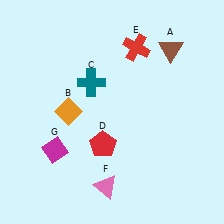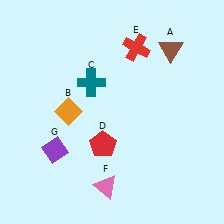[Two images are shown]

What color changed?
The diamond (G) changed from magenta in Image 1 to purple in Image 2.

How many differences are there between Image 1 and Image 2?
There is 1 difference between the two images.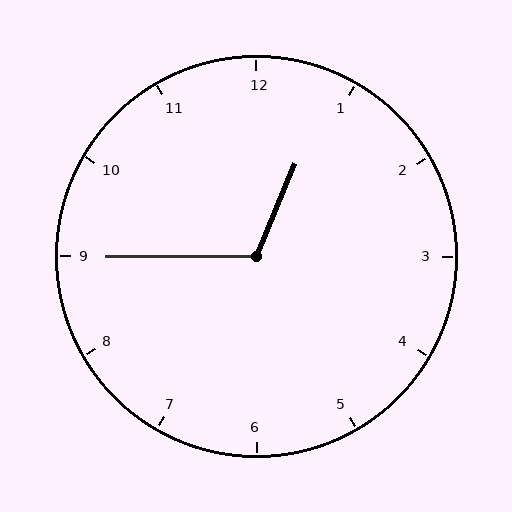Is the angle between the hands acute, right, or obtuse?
It is obtuse.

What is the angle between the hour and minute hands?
Approximately 112 degrees.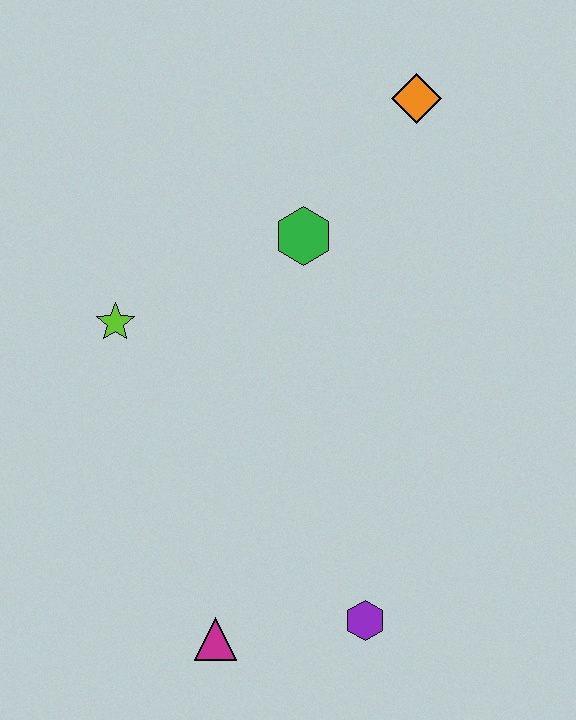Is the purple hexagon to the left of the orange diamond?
Yes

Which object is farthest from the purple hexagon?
The orange diamond is farthest from the purple hexagon.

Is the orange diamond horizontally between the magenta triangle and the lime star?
No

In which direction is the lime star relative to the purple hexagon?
The lime star is above the purple hexagon.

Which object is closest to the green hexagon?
The orange diamond is closest to the green hexagon.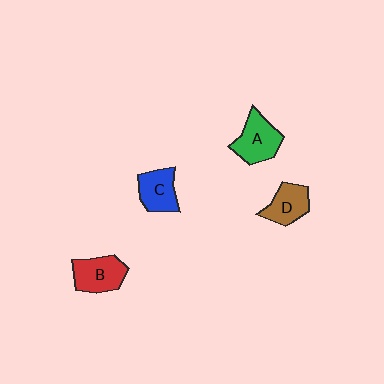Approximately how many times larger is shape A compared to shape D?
Approximately 1.2 times.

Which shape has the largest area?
Shape A (green).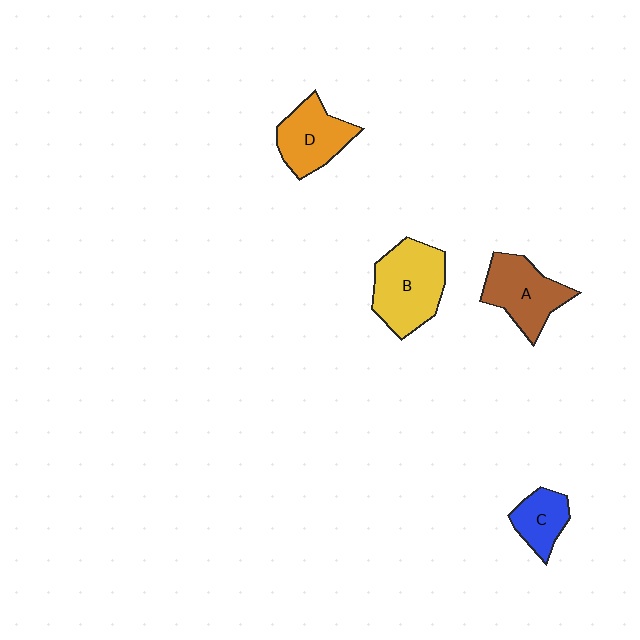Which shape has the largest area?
Shape B (yellow).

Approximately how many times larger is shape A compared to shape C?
Approximately 1.6 times.